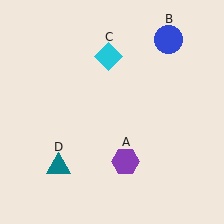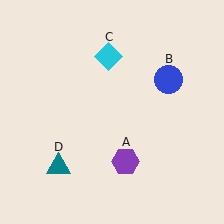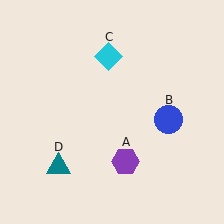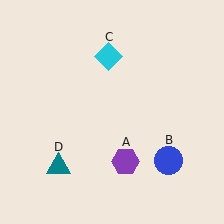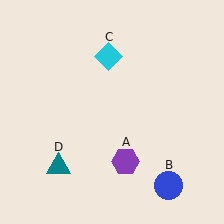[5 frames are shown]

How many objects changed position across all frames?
1 object changed position: blue circle (object B).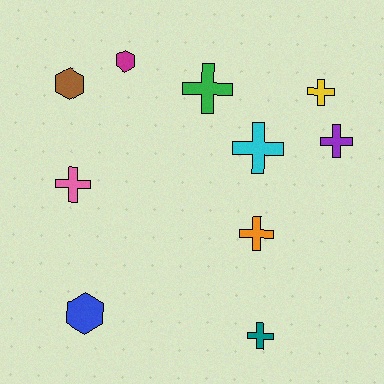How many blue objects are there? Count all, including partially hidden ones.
There is 1 blue object.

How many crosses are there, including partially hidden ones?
There are 7 crosses.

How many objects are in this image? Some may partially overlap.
There are 10 objects.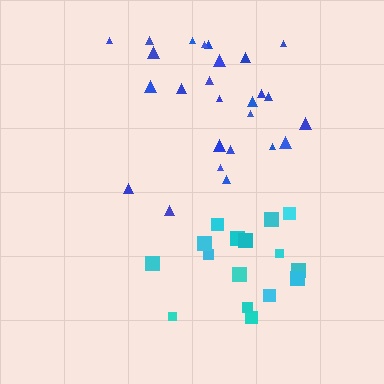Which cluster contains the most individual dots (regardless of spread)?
Blue (26).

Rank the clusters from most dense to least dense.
cyan, blue.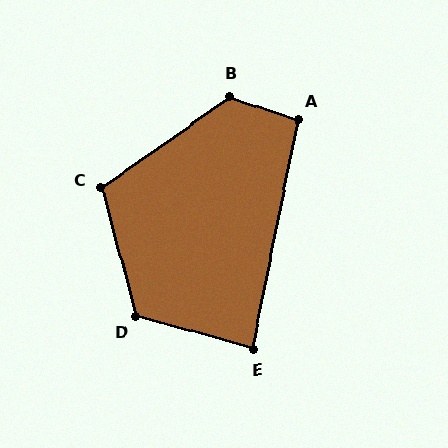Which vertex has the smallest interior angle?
E, at approximately 86 degrees.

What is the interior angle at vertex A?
Approximately 98 degrees (obtuse).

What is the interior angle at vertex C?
Approximately 111 degrees (obtuse).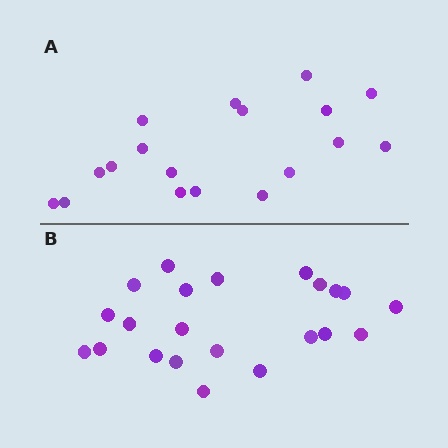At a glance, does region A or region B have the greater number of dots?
Region B (the bottom region) has more dots.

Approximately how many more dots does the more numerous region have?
Region B has about 4 more dots than region A.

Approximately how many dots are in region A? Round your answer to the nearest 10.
About 20 dots. (The exact count is 18, which rounds to 20.)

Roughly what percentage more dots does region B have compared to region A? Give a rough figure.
About 20% more.